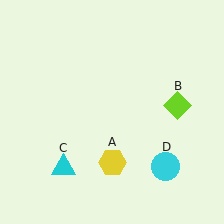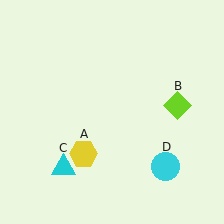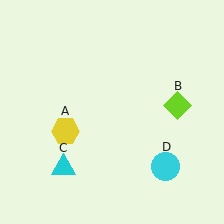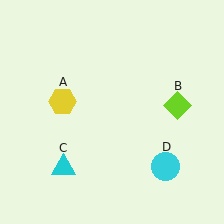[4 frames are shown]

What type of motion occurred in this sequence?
The yellow hexagon (object A) rotated clockwise around the center of the scene.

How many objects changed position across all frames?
1 object changed position: yellow hexagon (object A).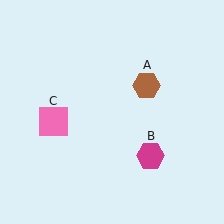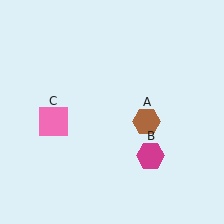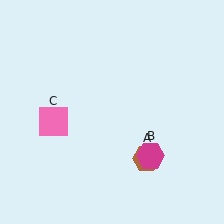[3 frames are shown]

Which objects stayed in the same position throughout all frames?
Magenta hexagon (object B) and pink square (object C) remained stationary.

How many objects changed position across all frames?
1 object changed position: brown hexagon (object A).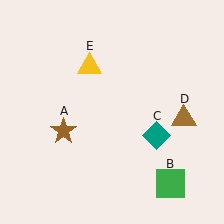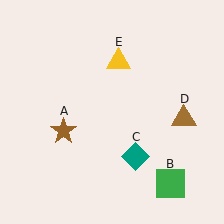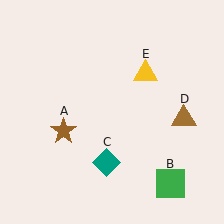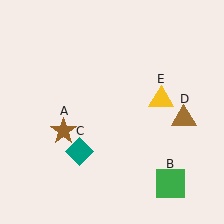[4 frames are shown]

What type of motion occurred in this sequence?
The teal diamond (object C), yellow triangle (object E) rotated clockwise around the center of the scene.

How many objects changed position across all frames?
2 objects changed position: teal diamond (object C), yellow triangle (object E).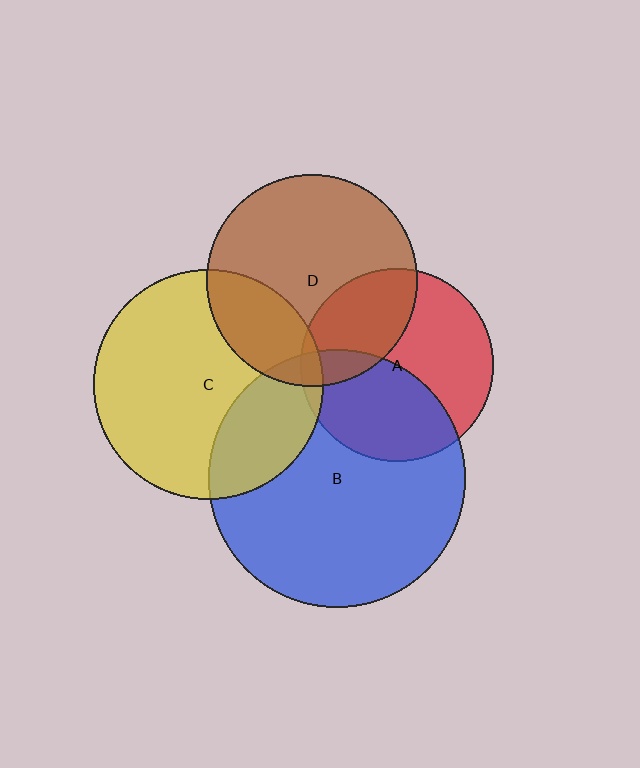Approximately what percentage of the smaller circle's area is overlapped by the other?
Approximately 40%.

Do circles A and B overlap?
Yes.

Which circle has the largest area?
Circle B (blue).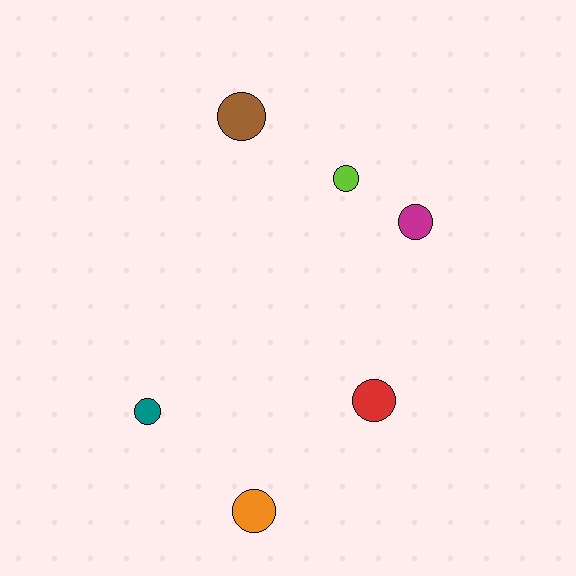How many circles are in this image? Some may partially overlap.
There are 6 circles.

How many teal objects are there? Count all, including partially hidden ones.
There is 1 teal object.